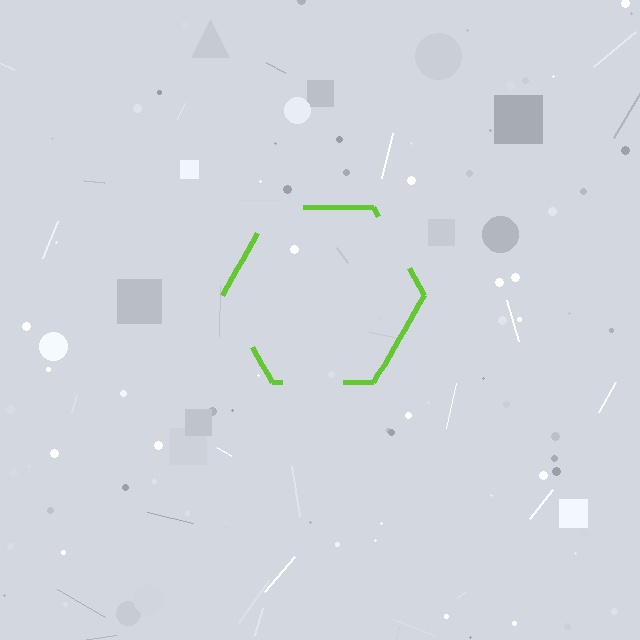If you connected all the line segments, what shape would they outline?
They would outline a hexagon.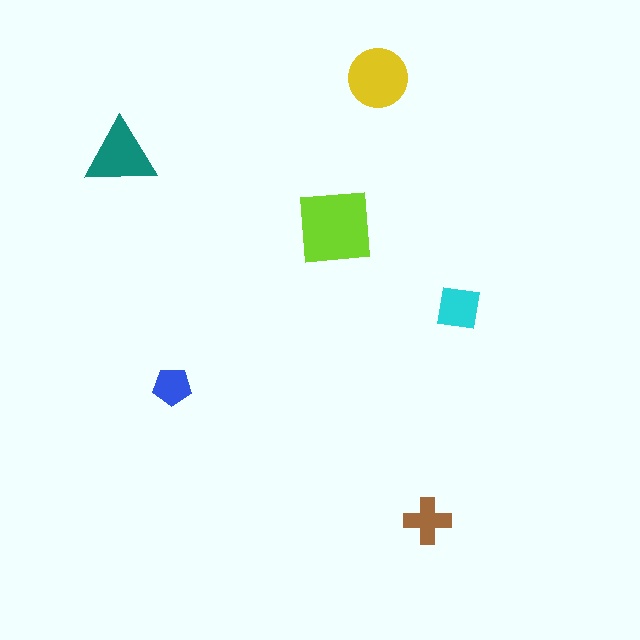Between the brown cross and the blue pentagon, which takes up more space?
The brown cross.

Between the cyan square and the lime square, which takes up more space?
The lime square.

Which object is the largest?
The lime square.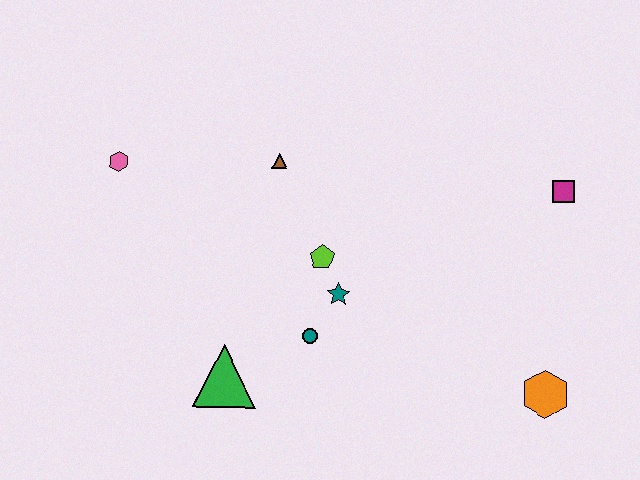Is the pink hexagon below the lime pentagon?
No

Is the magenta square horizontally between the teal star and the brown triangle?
No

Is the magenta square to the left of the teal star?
No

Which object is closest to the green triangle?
The teal circle is closest to the green triangle.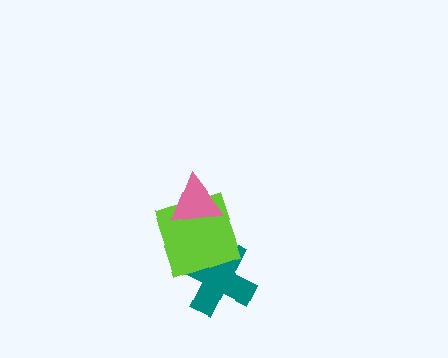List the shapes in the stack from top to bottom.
From top to bottom: the pink triangle, the lime square, the teal cross.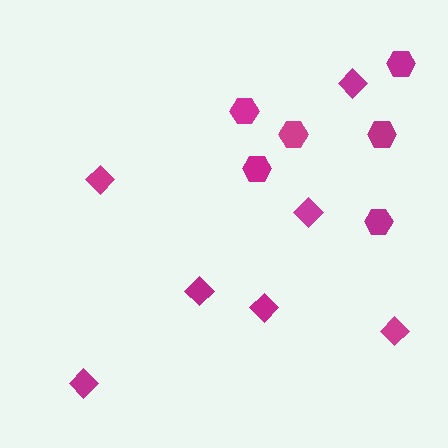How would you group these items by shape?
There are 2 groups: one group of diamonds (7) and one group of hexagons (6).